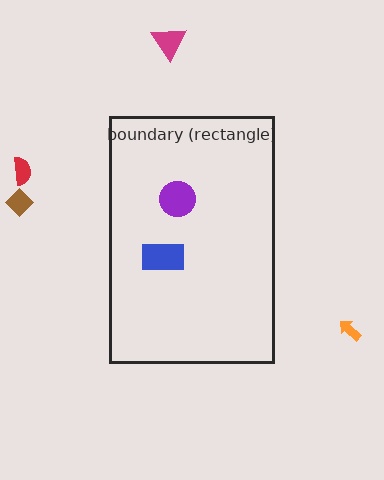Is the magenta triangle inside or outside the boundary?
Outside.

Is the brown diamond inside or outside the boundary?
Outside.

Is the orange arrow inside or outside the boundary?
Outside.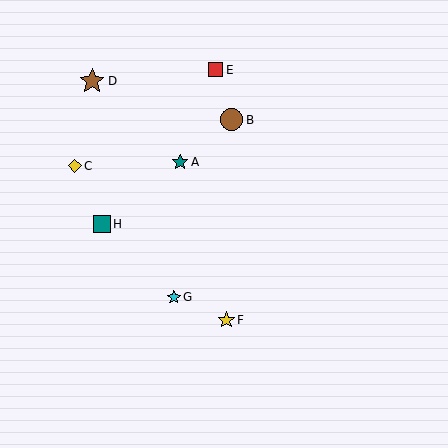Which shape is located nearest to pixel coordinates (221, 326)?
The yellow star (labeled F) at (226, 320) is nearest to that location.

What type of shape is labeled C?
Shape C is a yellow diamond.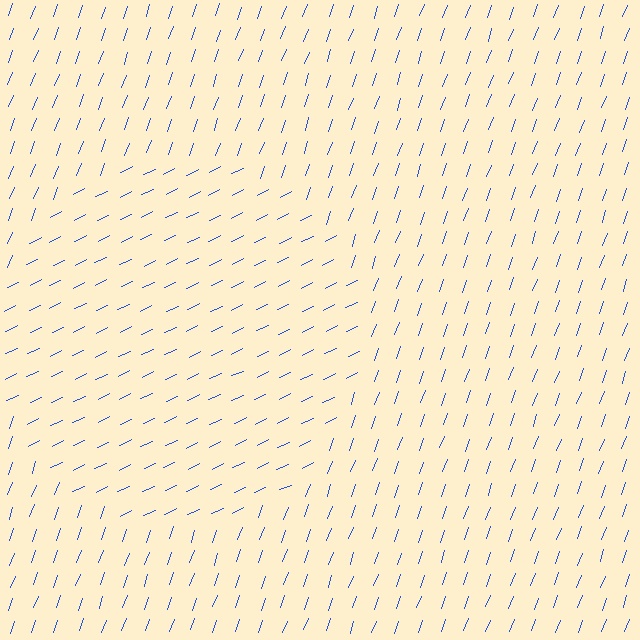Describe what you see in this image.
The image is filled with small blue line segments. A circle region in the image has lines oriented differently from the surrounding lines, creating a visible texture boundary.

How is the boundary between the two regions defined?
The boundary is defined purely by a change in line orientation (approximately 45 degrees difference). All lines are the same color and thickness.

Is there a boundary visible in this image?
Yes, there is a texture boundary formed by a change in line orientation.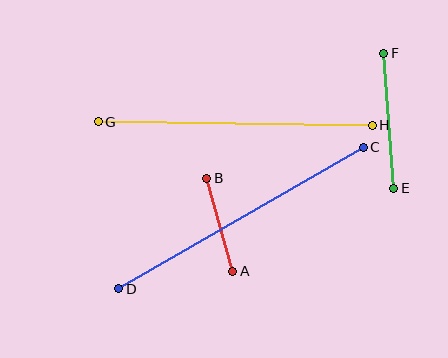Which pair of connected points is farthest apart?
Points C and D are farthest apart.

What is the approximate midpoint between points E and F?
The midpoint is at approximately (389, 121) pixels.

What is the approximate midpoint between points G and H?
The midpoint is at approximately (235, 124) pixels.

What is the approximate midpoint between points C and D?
The midpoint is at approximately (241, 218) pixels.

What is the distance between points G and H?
The distance is approximately 274 pixels.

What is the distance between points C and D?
The distance is approximately 283 pixels.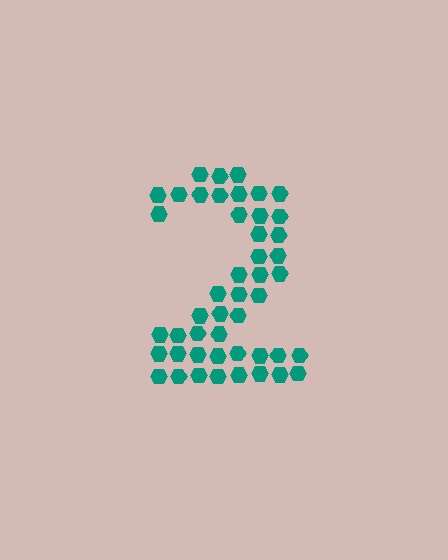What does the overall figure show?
The overall figure shows the digit 2.